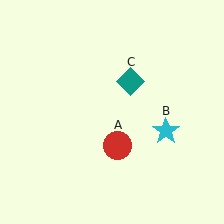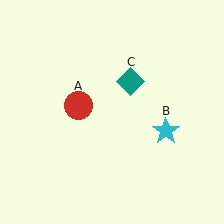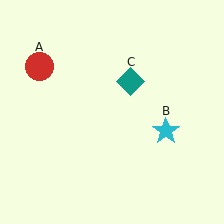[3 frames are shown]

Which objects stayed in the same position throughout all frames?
Cyan star (object B) and teal diamond (object C) remained stationary.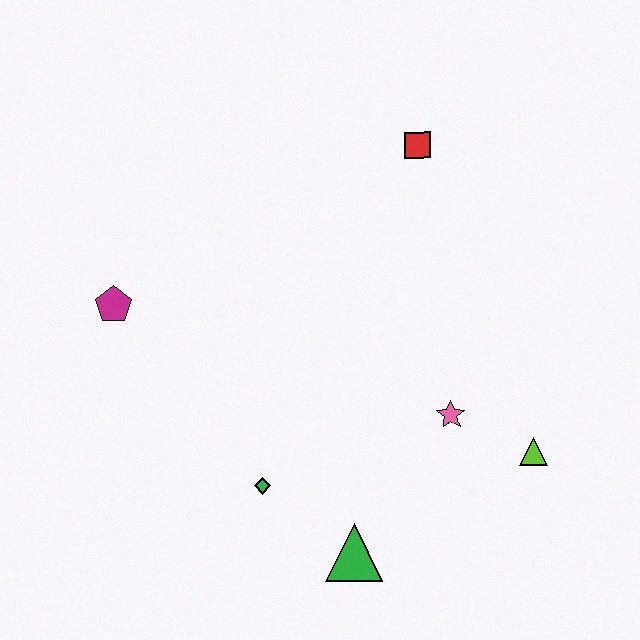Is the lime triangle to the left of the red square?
No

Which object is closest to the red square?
The pink star is closest to the red square.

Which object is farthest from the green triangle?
The red square is farthest from the green triangle.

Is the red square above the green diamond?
Yes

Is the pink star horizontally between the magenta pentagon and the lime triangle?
Yes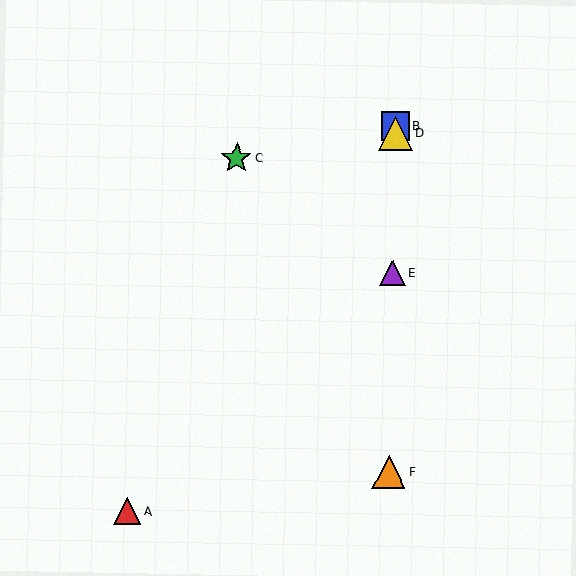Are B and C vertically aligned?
No, B is at x≈395 and C is at x≈237.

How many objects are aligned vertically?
4 objects (B, D, E, F) are aligned vertically.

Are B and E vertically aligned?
Yes, both are at x≈395.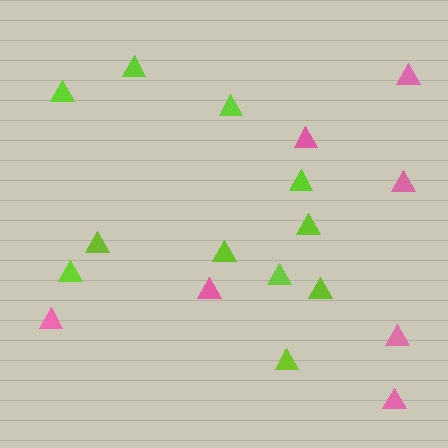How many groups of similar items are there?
There are 2 groups: one group of lime triangles (11) and one group of pink triangles (7).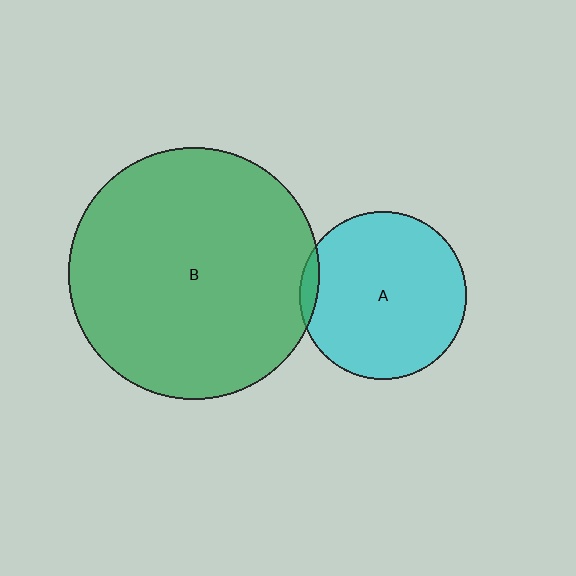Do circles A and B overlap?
Yes.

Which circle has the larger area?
Circle B (green).